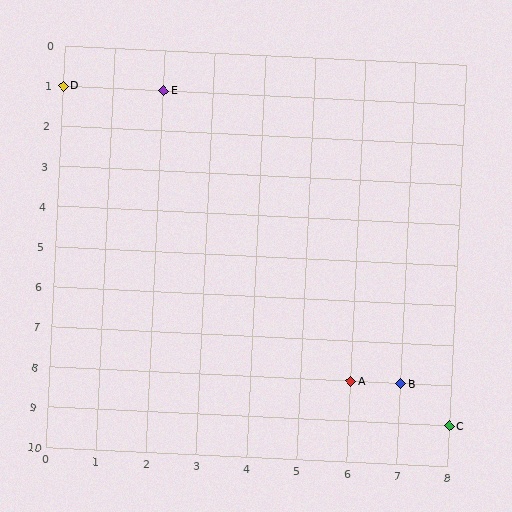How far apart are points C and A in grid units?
Points C and A are 2 columns and 1 row apart (about 2.2 grid units diagonally).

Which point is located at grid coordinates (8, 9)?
Point C is at (8, 9).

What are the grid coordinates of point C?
Point C is at grid coordinates (8, 9).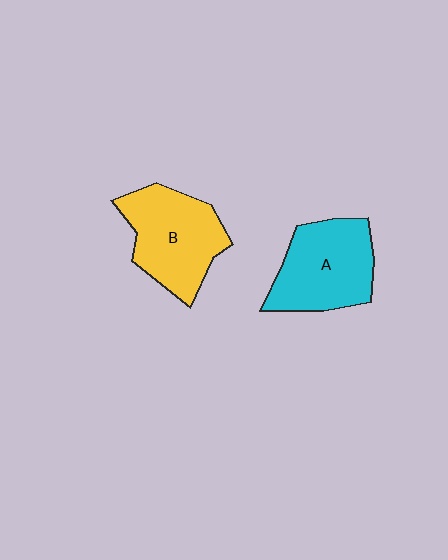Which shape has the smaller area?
Shape A (cyan).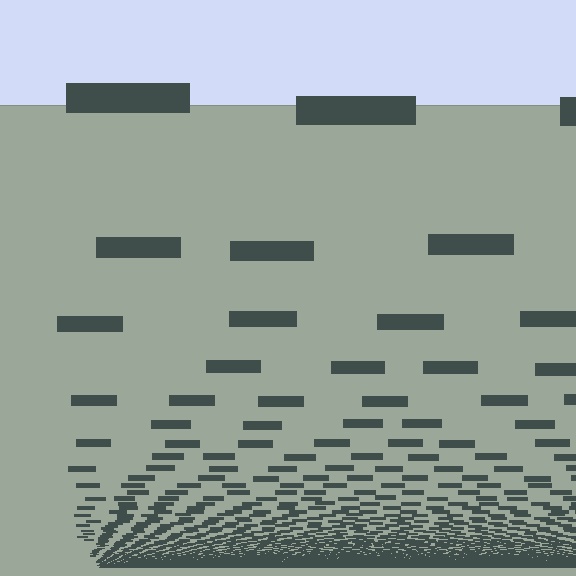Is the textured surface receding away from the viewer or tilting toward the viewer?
The surface appears to tilt toward the viewer. Texture elements get larger and sparser toward the top.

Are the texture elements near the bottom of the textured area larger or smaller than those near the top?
Smaller. The gradient is inverted — elements near the bottom are smaller and denser.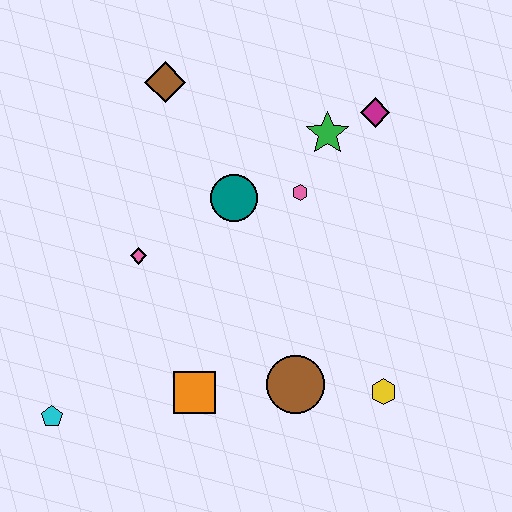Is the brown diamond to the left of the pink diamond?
No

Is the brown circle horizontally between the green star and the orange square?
Yes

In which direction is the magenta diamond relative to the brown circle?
The magenta diamond is above the brown circle.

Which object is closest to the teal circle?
The pink hexagon is closest to the teal circle.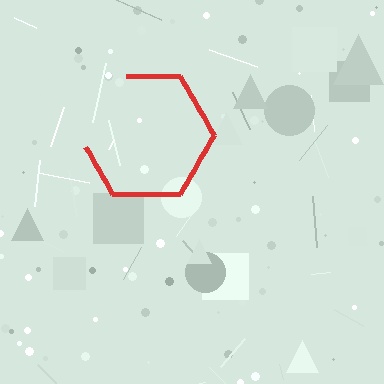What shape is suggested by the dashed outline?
The dashed outline suggests a hexagon.